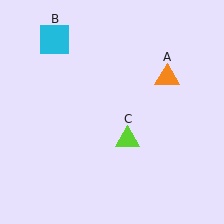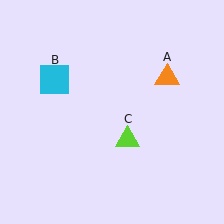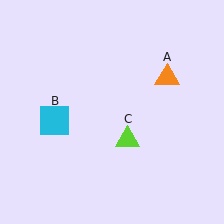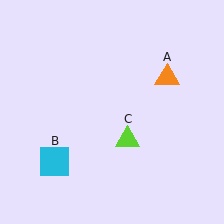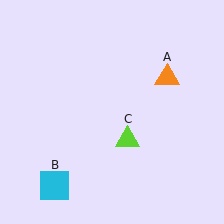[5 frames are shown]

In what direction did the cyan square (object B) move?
The cyan square (object B) moved down.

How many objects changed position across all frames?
1 object changed position: cyan square (object B).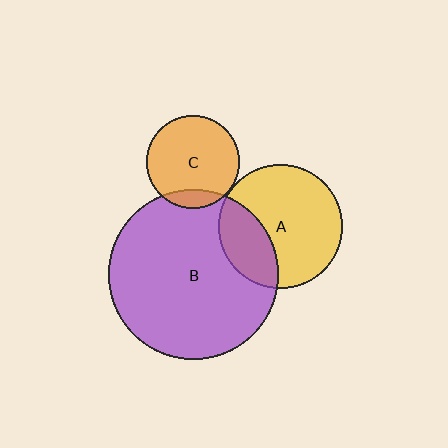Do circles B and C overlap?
Yes.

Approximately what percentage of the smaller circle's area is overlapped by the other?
Approximately 10%.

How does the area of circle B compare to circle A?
Approximately 1.8 times.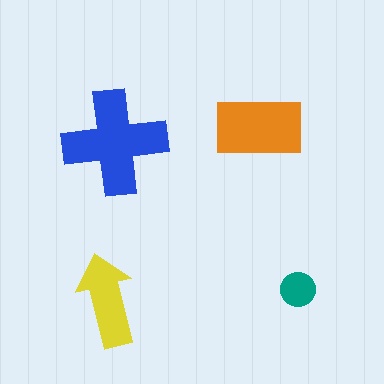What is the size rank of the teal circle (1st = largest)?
4th.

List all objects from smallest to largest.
The teal circle, the yellow arrow, the orange rectangle, the blue cross.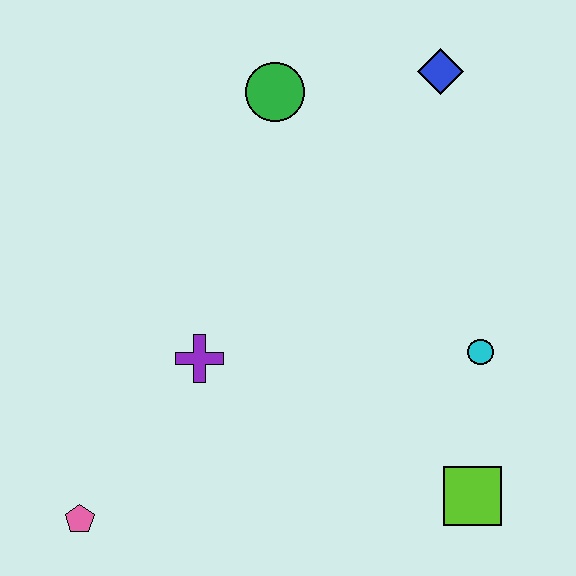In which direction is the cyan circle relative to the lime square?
The cyan circle is above the lime square.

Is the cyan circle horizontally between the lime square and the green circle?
No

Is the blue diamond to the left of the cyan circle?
Yes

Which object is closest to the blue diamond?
The green circle is closest to the blue diamond.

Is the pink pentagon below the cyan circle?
Yes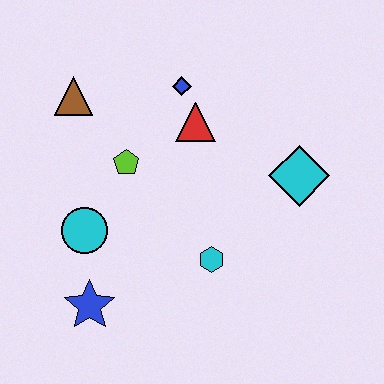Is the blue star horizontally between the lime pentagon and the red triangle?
No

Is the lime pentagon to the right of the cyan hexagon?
No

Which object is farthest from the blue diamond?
The blue star is farthest from the blue diamond.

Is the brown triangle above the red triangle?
Yes